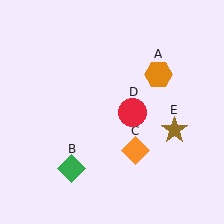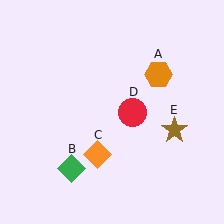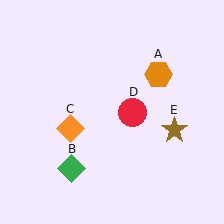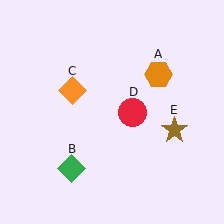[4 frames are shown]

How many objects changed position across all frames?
1 object changed position: orange diamond (object C).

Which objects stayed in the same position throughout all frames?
Orange hexagon (object A) and green diamond (object B) and red circle (object D) and brown star (object E) remained stationary.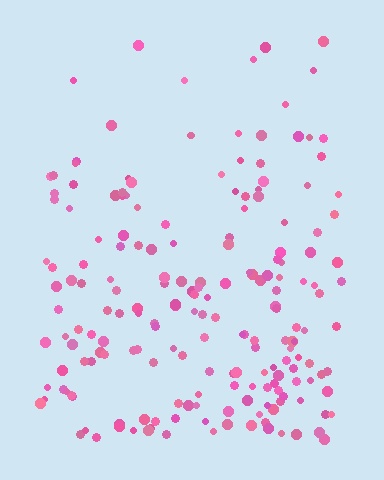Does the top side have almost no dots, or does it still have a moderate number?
Still a moderate number, just noticeably fewer than the bottom.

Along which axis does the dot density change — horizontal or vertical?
Vertical.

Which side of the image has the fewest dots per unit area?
The top.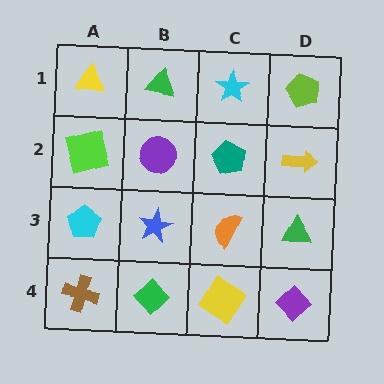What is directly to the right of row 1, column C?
A lime pentagon.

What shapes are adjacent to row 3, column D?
A yellow arrow (row 2, column D), a purple diamond (row 4, column D), an orange semicircle (row 3, column C).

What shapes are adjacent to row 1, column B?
A purple circle (row 2, column B), a yellow triangle (row 1, column A), a cyan star (row 1, column C).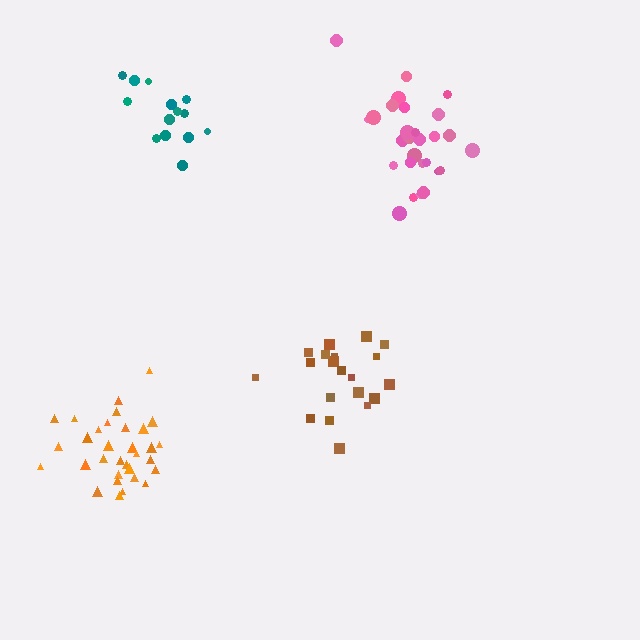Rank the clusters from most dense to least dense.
orange, teal, pink, brown.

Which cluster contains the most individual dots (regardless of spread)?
Orange (32).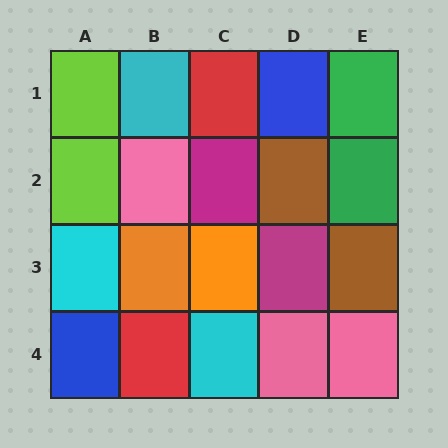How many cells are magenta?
2 cells are magenta.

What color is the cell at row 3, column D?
Magenta.